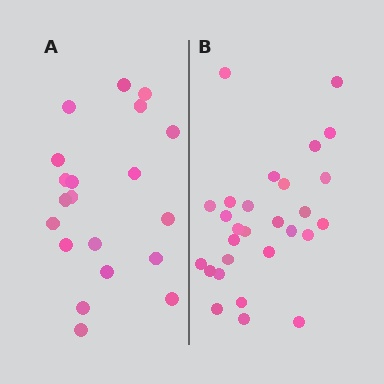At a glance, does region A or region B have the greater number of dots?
Region B (the right region) has more dots.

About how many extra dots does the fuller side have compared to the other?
Region B has roughly 8 or so more dots than region A.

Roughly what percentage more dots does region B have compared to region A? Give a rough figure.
About 40% more.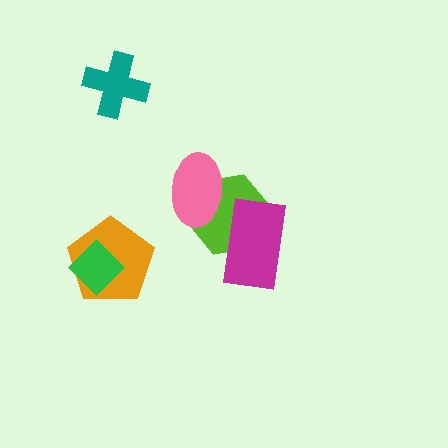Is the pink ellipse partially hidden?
No, no other shape covers it.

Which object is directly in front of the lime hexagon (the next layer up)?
The pink ellipse is directly in front of the lime hexagon.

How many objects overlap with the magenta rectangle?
1 object overlaps with the magenta rectangle.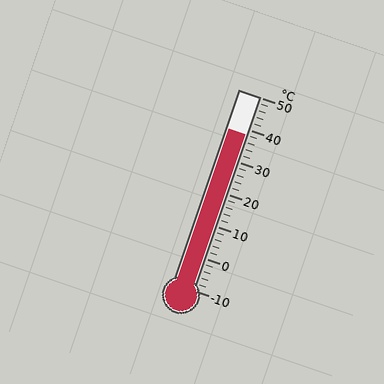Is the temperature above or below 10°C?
The temperature is above 10°C.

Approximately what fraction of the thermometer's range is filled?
The thermometer is filled to approximately 80% of its range.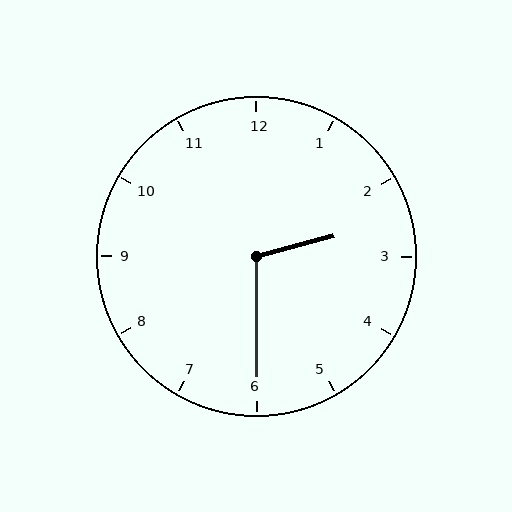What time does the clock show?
2:30.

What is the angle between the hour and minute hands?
Approximately 105 degrees.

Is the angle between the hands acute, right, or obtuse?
It is obtuse.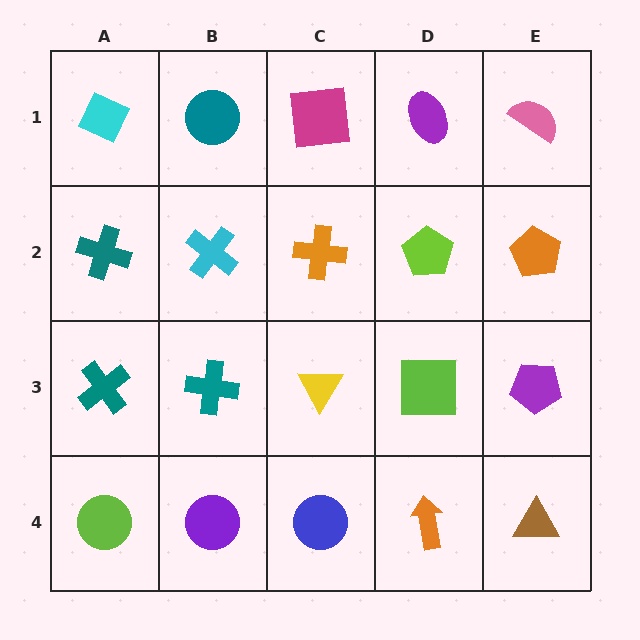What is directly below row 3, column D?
An orange arrow.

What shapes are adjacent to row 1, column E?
An orange pentagon (row 2, column E), a purple ellipse (row 1, column D).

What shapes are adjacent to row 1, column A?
A teal cross (row 2, column A), a teal circle (row 1, column B).